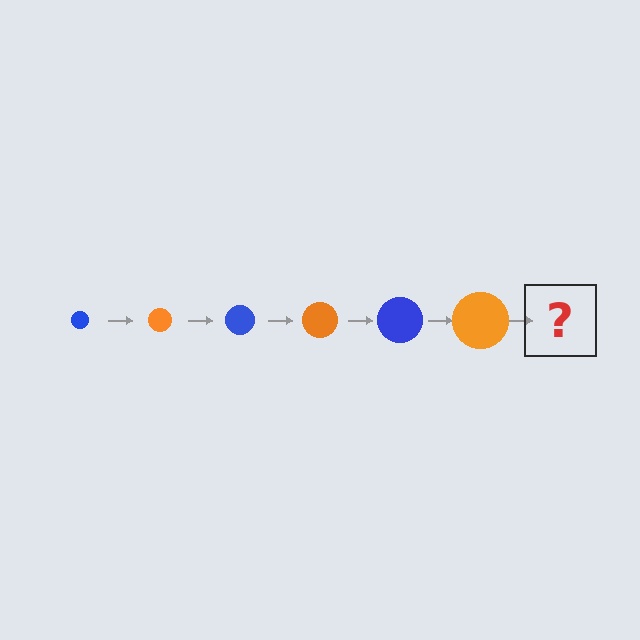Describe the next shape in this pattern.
It should be a blue circle, larger than the previous one.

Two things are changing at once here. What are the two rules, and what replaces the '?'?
The two rules are that the circle grows larger each step and the color cycles through blue and orange. The '?' should be a blue circle, larger than the previous one.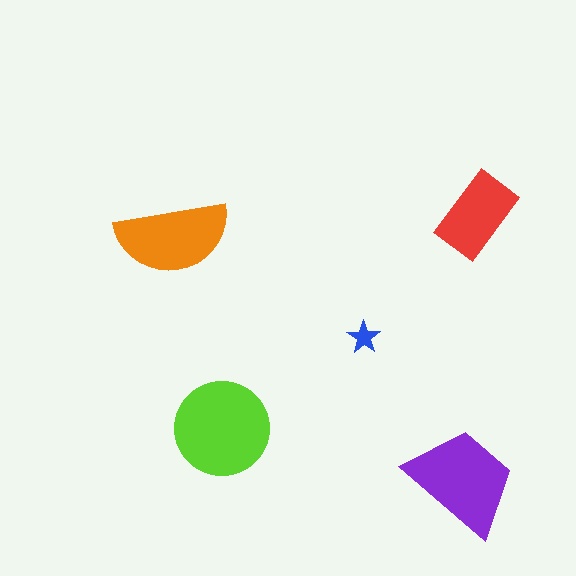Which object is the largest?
The lime circle.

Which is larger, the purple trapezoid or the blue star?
The purple trapezoid.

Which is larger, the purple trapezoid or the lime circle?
The lime circle.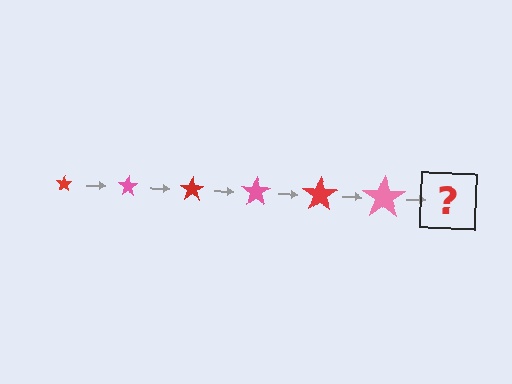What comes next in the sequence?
The next element should be a red star, larger than the previous one.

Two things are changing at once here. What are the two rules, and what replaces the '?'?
The two rules are that the star grows larger each step and the color cycles through red and pink. The '?' should be a red star, larger than the previous one.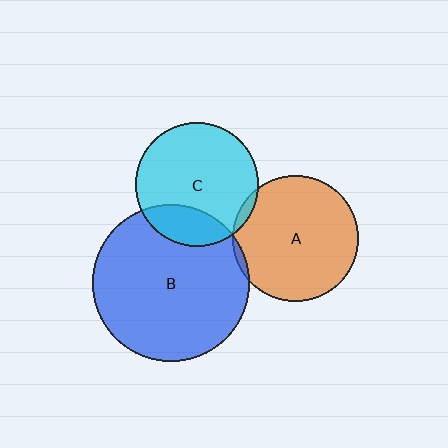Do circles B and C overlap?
Yes.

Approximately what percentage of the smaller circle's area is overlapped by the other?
Approximately 20%.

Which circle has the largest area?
Circle B (blue).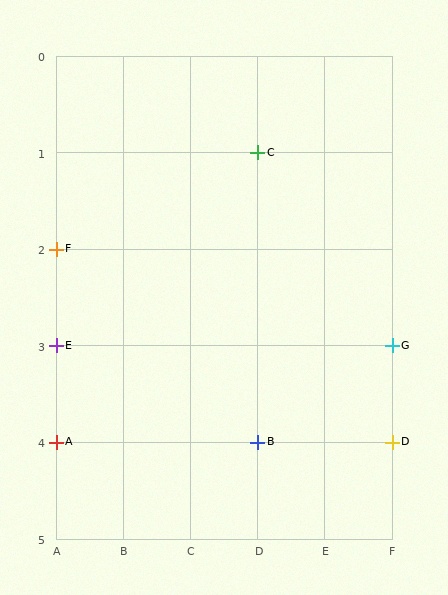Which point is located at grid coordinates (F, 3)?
Point G is at (F, 3).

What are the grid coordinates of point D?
Point D is at grid coordinates (F, 4).